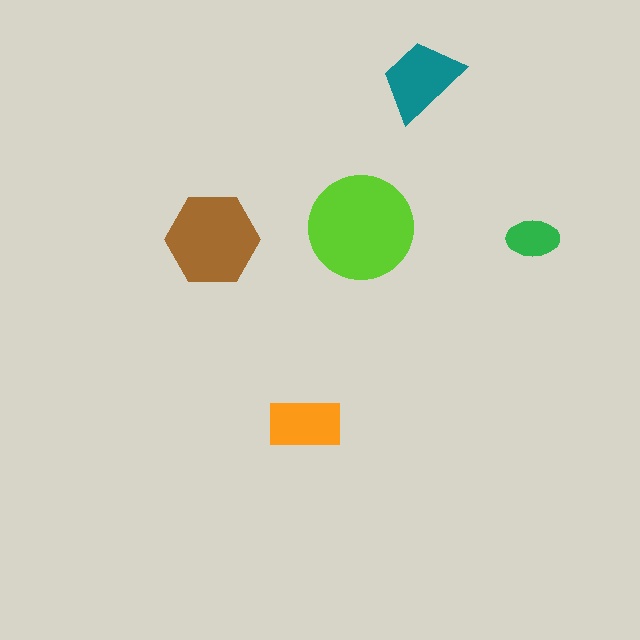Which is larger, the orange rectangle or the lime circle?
The lime circle.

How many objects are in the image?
There are 5 objects in the image.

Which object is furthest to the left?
The brown hexagon is leftmost.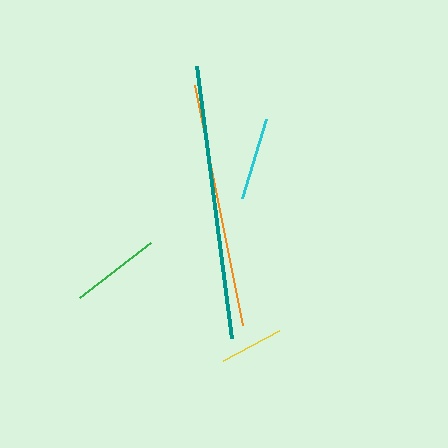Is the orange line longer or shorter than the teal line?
The teal line is longer than the orange line.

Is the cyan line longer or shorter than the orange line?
The orange line is longer than the cyan line.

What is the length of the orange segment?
The orange segment is approximately 244 pixels long.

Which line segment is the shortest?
The yellow line is the shortest at approximately 63 pixels.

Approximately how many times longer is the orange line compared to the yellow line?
The orange line is approximately 3.9 times the length of the yellow line.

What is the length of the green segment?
The green segment is approximately 90 pixels long.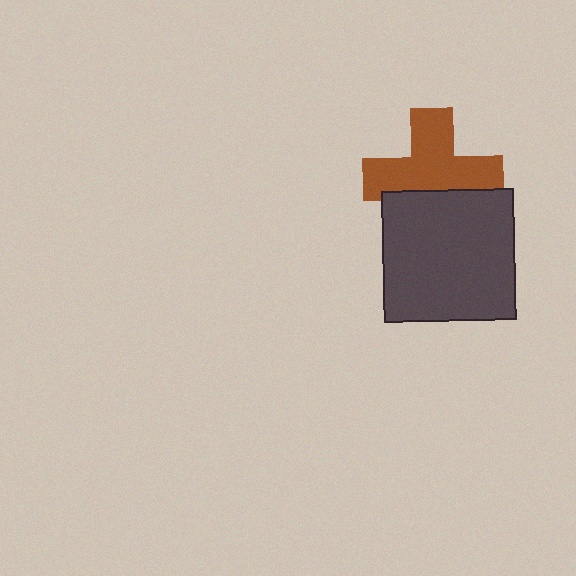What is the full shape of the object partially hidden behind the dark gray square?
The partially hidden object is a brown cross.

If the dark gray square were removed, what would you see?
You would see the complete brown cross.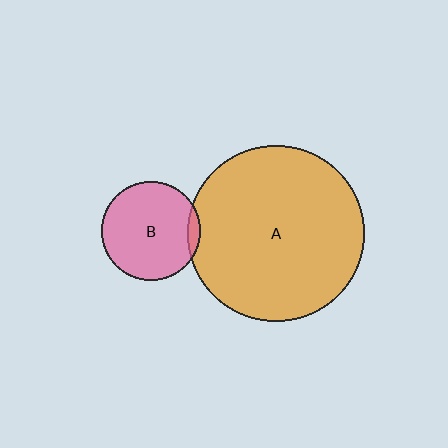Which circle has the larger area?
Circle A (orange).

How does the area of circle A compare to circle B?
Approximately 3.2 times.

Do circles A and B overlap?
Yes.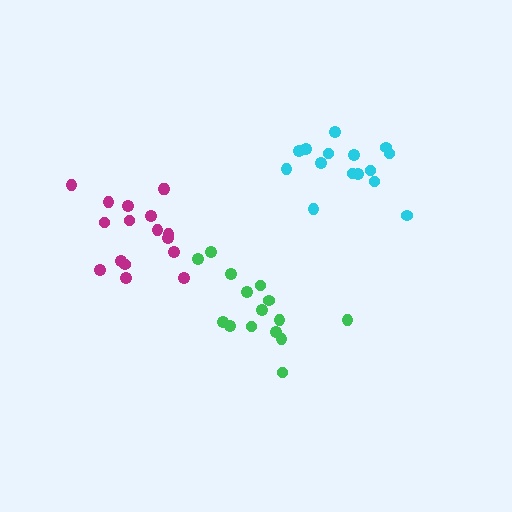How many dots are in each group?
Group 1: 15 dots, Group 2: 15 dots, Group 3: 18 dots (48 total).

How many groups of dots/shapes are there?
There are 3 groups.